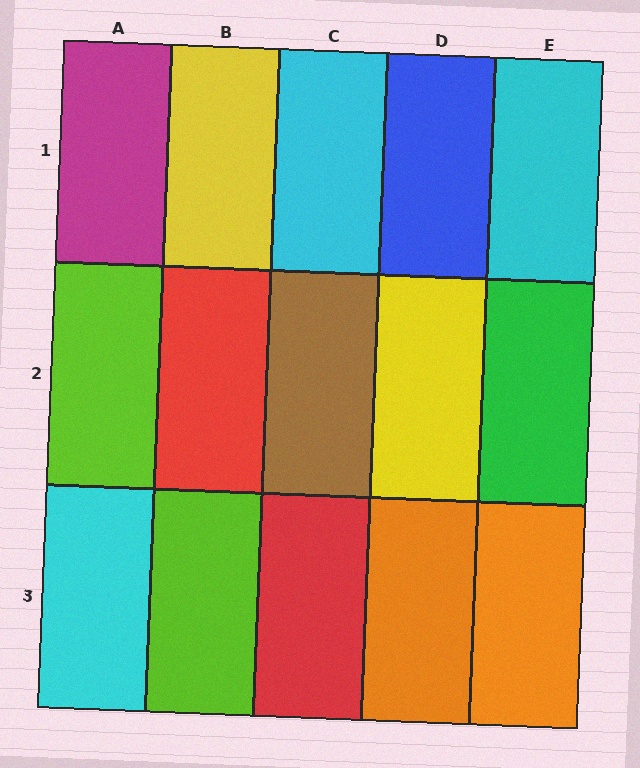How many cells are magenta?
1 cell is magenta.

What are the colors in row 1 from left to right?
Magenta, yellow, cyan, blue, cyan.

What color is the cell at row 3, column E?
Orange.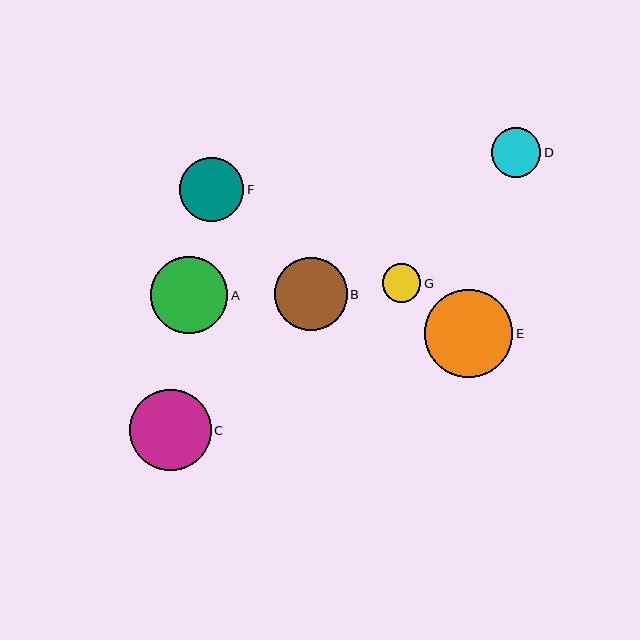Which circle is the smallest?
Circle G is the smallest with a size of approximately 39 pixels.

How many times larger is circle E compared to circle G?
Circle E is approximately 2.3 times the size of circle G.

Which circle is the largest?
Circle E is the largest with a size of approximately 88 pixels.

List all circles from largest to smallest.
From largest to smallest: E, C, A, B, F, D, G.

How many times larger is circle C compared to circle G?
Circle C is approximately 2.1 times the size of circle G.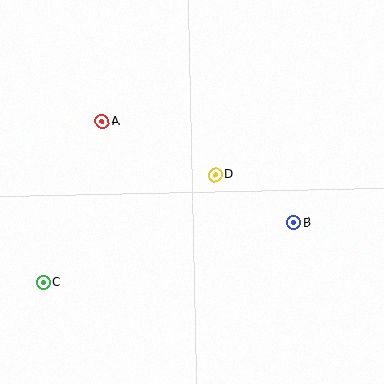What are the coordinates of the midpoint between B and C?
The midpoint between B and C is at (169, 252).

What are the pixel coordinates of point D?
Point D is at (215, 175).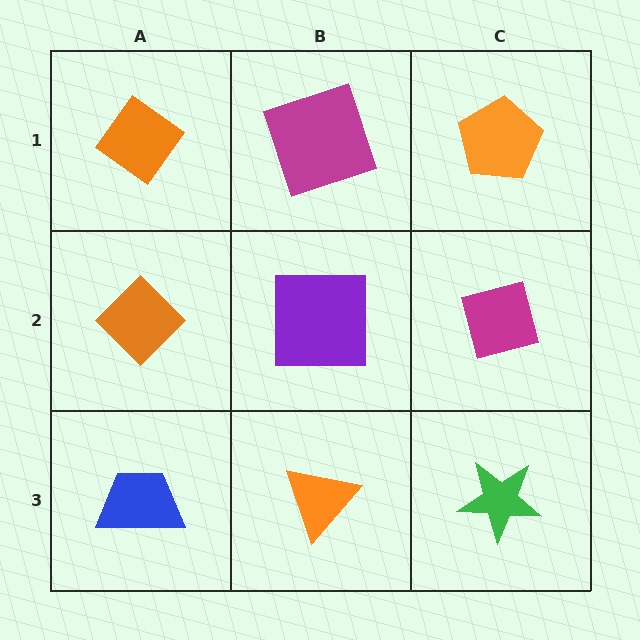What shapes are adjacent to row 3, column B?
A purple square (row 2, column B), a blue trapezoid (row 3, column A), a green star (row 3, column C).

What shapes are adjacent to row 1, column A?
An orange diamond (row 2, column A), a magenta square (row 1, column B).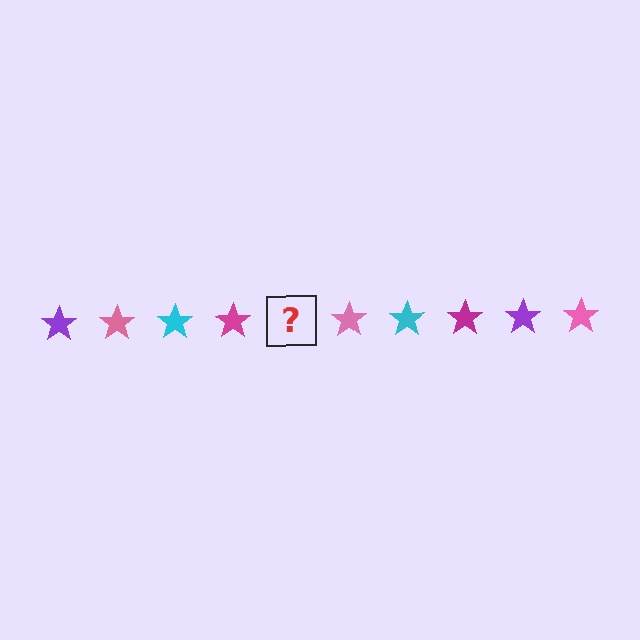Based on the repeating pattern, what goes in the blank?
The blank should be a purple star.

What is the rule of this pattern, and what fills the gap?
The rule is that the pattern cycles through purple, pink, cyan, magenta stars. The gap should be filled with a purple star.